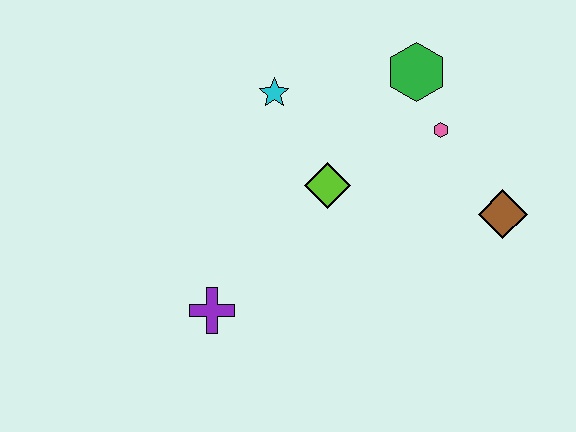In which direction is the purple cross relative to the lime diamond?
The purple cross is below the lime diamond.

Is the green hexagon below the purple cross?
No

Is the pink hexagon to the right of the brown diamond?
No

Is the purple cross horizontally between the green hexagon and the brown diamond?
No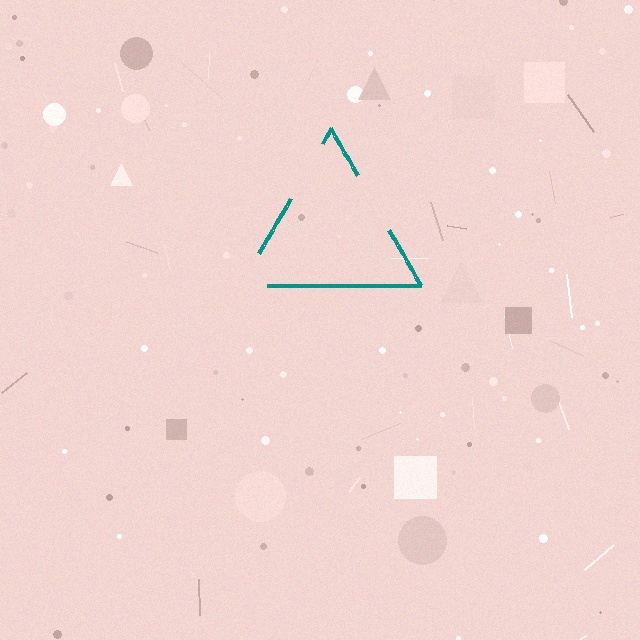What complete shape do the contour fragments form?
The contour fragments form a triangle.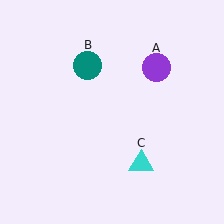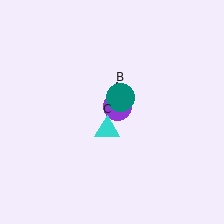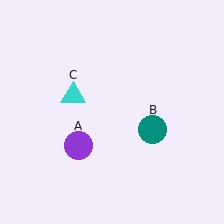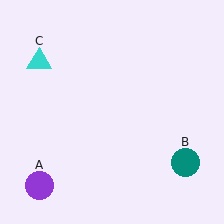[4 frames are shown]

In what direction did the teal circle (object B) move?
The teal circle (object B) moved down and to the right.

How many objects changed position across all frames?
3 objects changed position: purple circle (object A), teal circle (object B), cyan triangle (object C).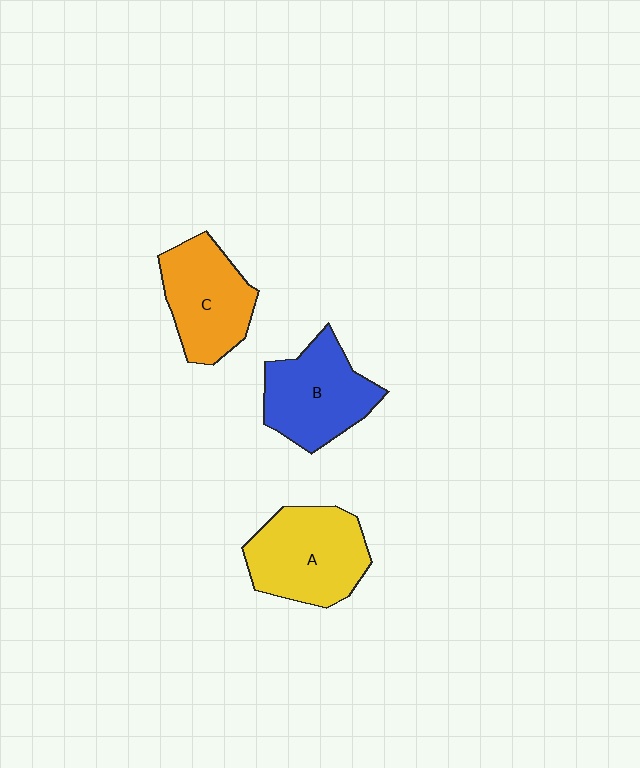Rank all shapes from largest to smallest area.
From largest to smallest: A (yellow), B (blue), C (orange).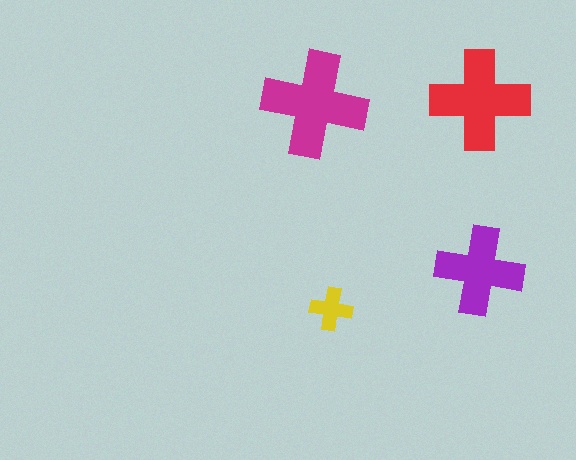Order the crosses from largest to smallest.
the magenta one, the red one, the purple one, the yellow one.